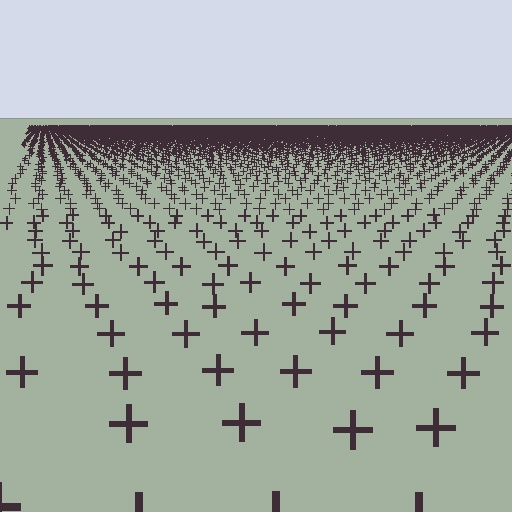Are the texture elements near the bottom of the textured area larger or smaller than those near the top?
Larger. Near the bottom, elements are closer to the viewer and appear at a bigger on-screen size.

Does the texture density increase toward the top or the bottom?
Density increases toward the top.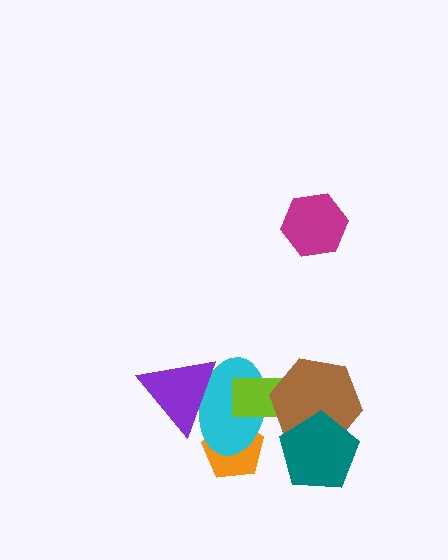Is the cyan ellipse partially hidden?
Yes, it is partially covered by another shape.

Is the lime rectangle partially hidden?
Yes, it is partially covered by another shape.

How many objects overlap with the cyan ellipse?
4 objects overlap with the cyan ellipse.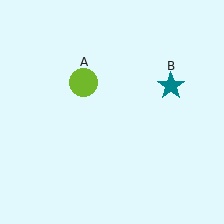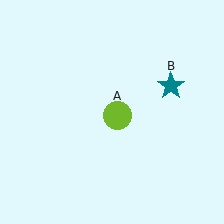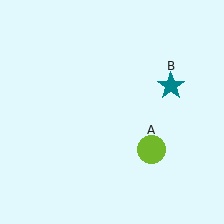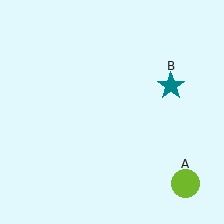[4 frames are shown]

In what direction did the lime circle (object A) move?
The lime circle (object A) moved down and to the right.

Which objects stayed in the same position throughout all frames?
Teal star (object B) remained stationary.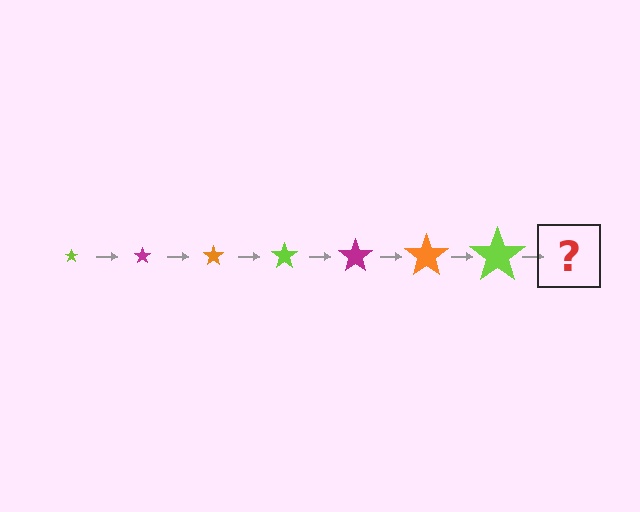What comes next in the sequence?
The next element should be a magenta star, larger than the previous one.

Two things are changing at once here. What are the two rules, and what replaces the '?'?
The two rules are that the star grows larger each step and the color cycles through lime, magenta, and orange. The '?' should be a magenta star, larger than the previous one.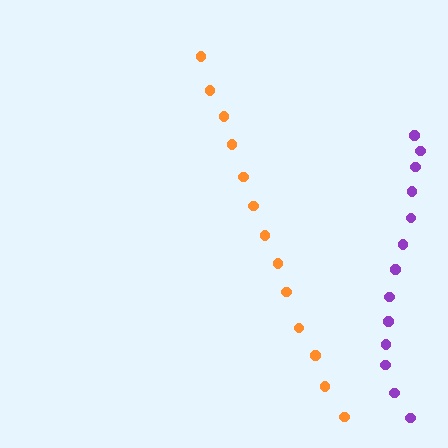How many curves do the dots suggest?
There are 2 distinct paths.